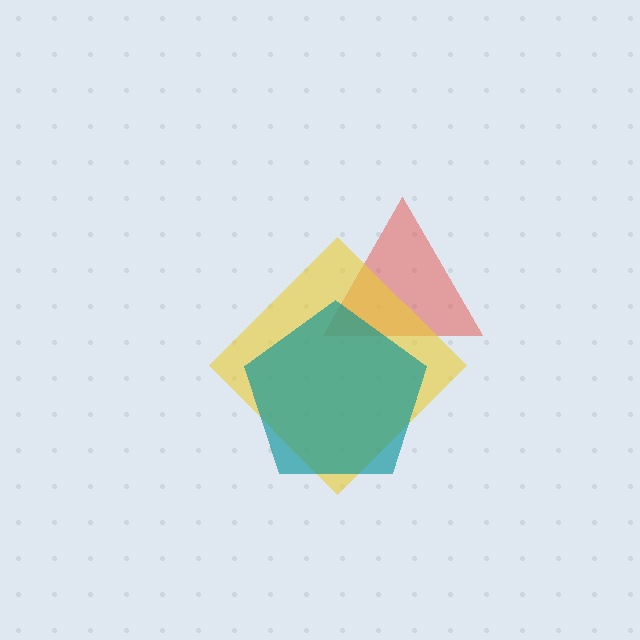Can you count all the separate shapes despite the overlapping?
Yes, there are 3 separate shapes.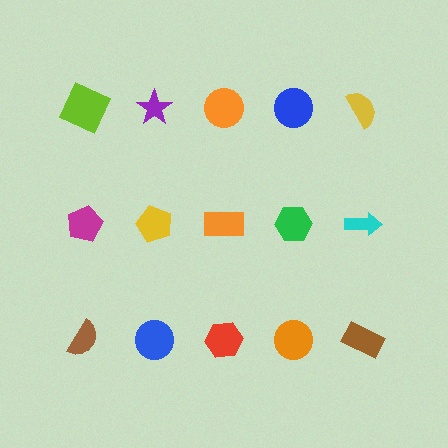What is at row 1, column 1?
A lime square.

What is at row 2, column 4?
A green hexagon.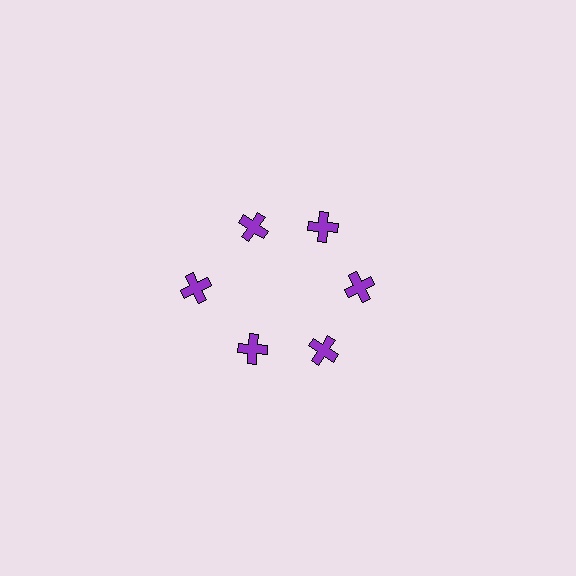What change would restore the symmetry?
The symmetry would be restored by moving it inward, back onto the ring so that all 6 crosses sit at equal angles and equal distance from the center.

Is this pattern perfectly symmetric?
No. The 6 purple crosses are arranged in a ring, but one element near the 9 o'clock position is pushed outward from the center, breaking the 6-fold rotational symmetry.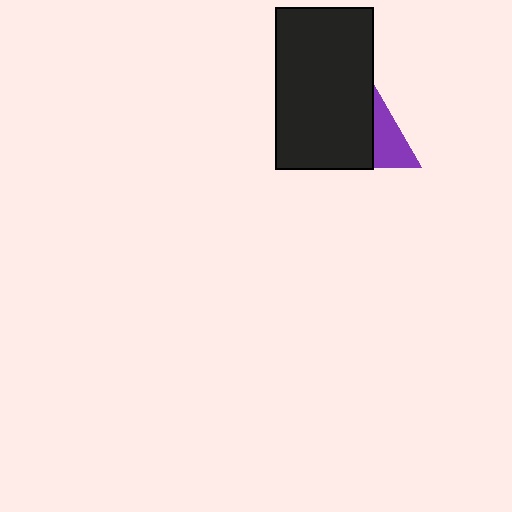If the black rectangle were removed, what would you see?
You would see the complete purple triangle.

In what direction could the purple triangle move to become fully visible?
The purple triangle could move right. That would shift it out from behind the black rectangle entirely.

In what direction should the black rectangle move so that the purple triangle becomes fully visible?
The black rectangle should move left. That is the shortest direction to clear the overlap and leave the purple triangle fully visible.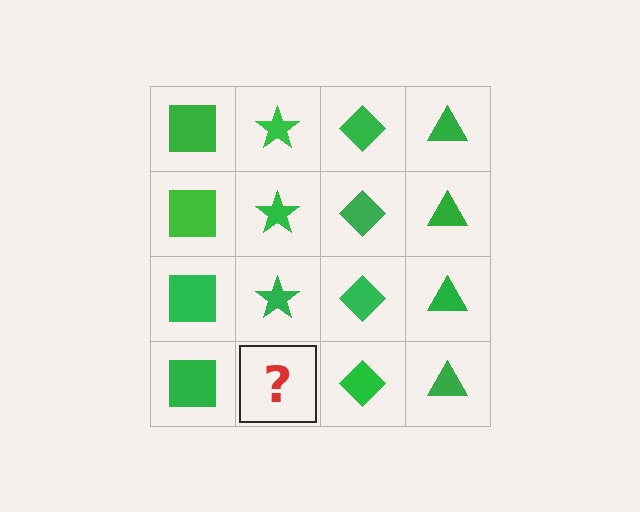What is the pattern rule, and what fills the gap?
The rule is that each column has a consistent shape. The gap should be filled with a green star.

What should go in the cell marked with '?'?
The missing cell should contain a green star.